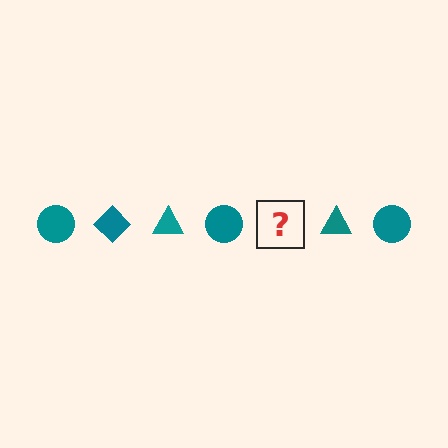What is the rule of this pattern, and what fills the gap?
The rule is that the pattern cycles through circle, diamond, triangle shapes in teal. The gap should be filled with a teal diamond.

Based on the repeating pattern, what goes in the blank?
The blank should be a teal diamond.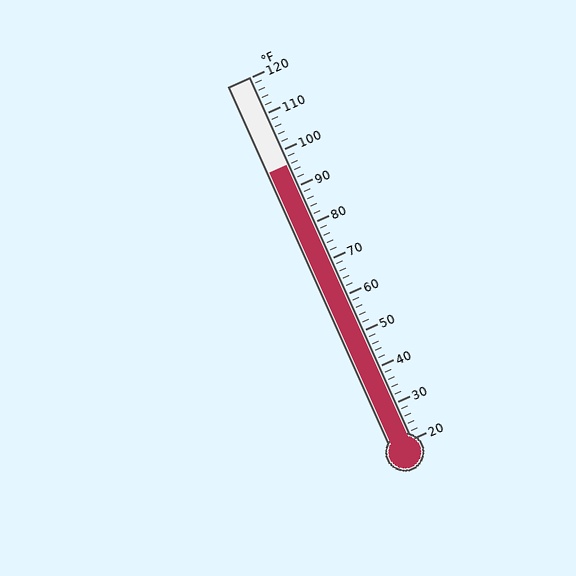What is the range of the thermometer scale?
The thermometer scale ranges from 20°F to 120°F.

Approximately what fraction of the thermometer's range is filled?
The thermometer is filled to approximately 75% of its range.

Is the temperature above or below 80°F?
The temperature is above 80°F.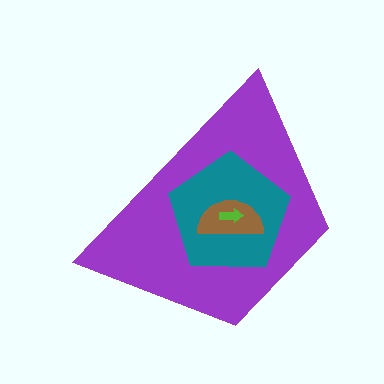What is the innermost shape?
The lime arrow.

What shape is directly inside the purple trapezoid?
The teal pentagon.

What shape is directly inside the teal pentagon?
The brown semicircle.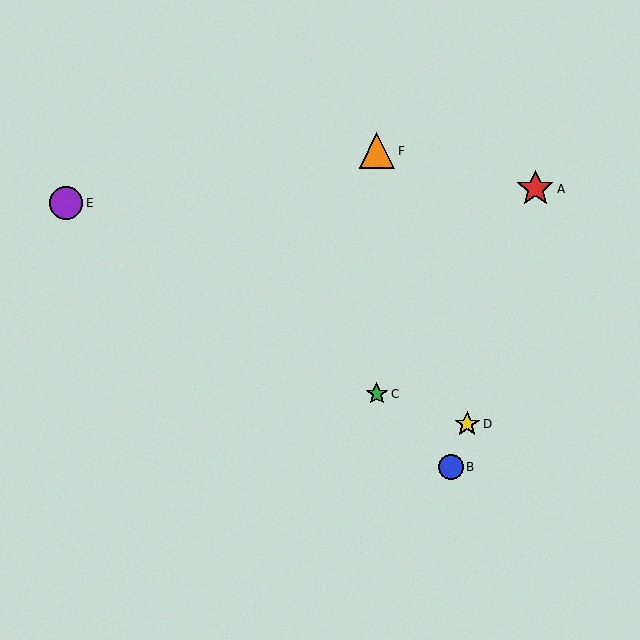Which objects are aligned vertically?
Objects C, F are aligned vertically.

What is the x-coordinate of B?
Object B is at x≈451.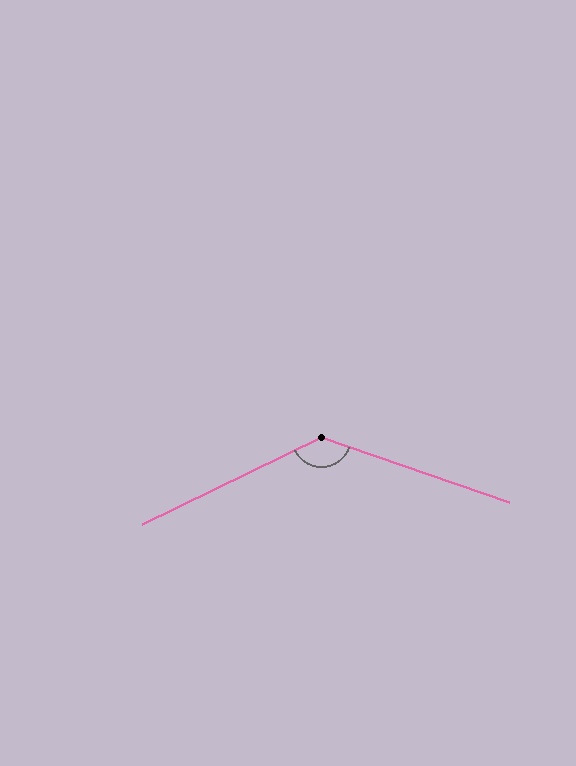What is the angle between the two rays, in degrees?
Approximately 135 degrees.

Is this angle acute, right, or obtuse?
It is obtuse.